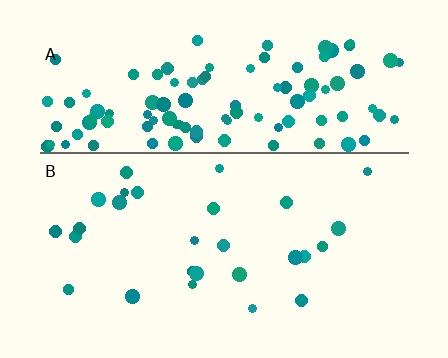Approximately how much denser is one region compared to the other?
Approximately 4.3× — region A over region B.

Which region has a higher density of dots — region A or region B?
A (the top).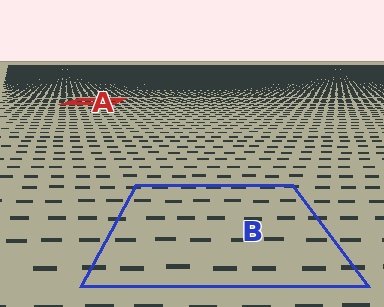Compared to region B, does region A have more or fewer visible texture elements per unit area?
Region A has more texture elements per unit area — they are packed more densely because it is farther away.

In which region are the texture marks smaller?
The texture marks are smaller in region A, because it is farther away.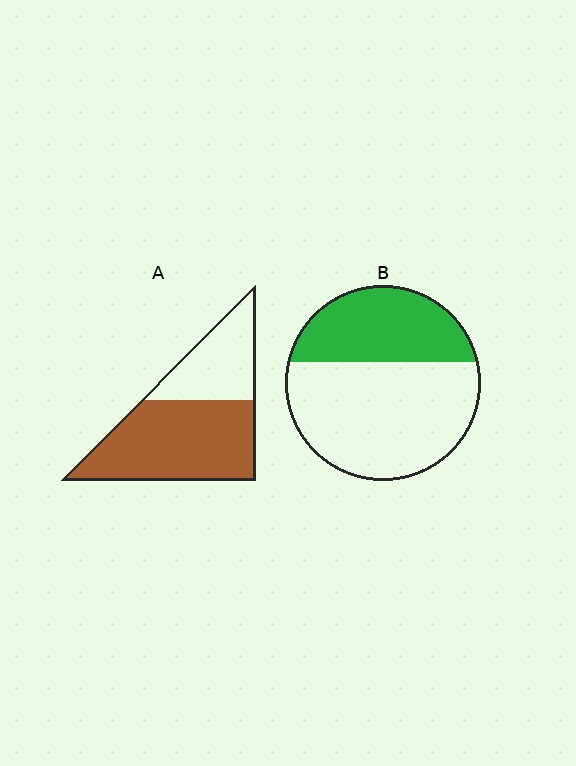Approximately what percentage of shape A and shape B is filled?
A is approximately 65% and B is approximately 35%.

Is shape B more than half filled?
No.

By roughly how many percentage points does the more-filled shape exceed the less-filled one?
By roughly 30 percentage points (A over B).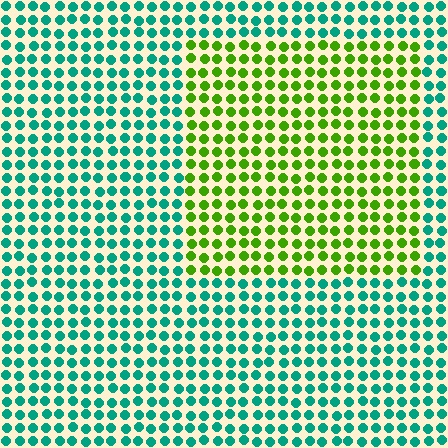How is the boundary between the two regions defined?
The boundary is defined purely by a slight shift in hue (about 69 degrees). Spacing, size, and orientation are identical on both sides.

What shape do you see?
I see a rectangle.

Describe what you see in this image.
The image is filled with small teal elements in a uniform arrangement. A rectangle-shaped region is visible where the elements are tinted to a slightly different hue, forming a subtle color boundary.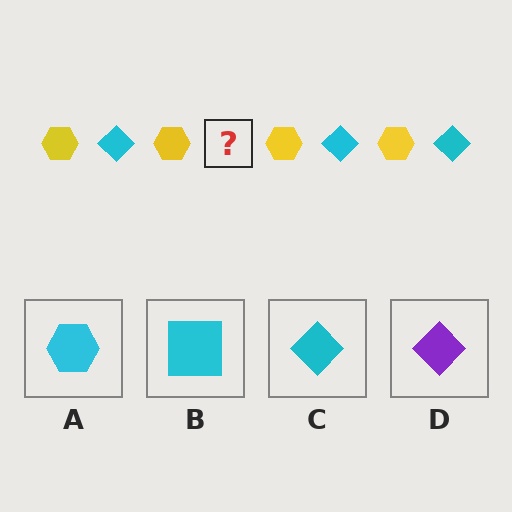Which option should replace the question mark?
Option C.